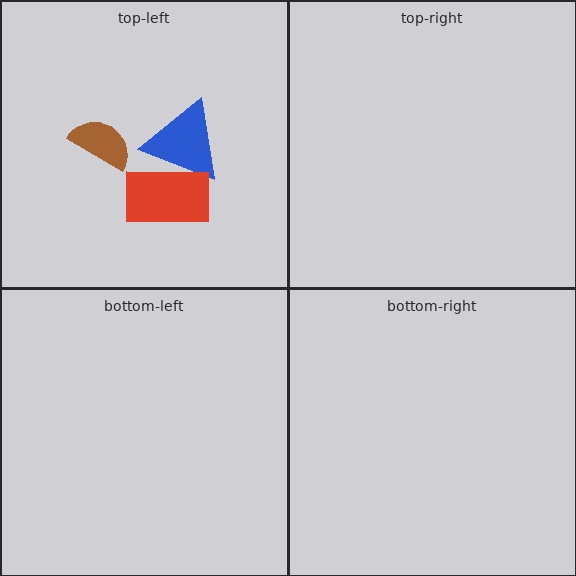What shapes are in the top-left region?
The blue triangle, the red rectangle, the brown semicircle.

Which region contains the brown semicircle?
The top-left region.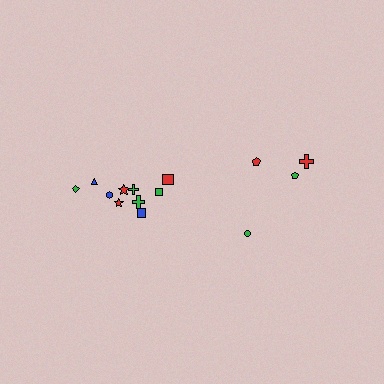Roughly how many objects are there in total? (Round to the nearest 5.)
Roughly 15 objects in total.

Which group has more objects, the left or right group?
The left group.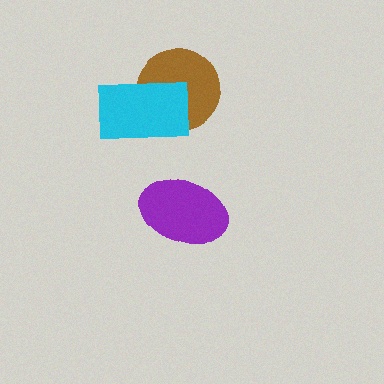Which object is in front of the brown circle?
The cyan rectangle is in front of the brown circle.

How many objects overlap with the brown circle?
1 object overlaps with the brown circle.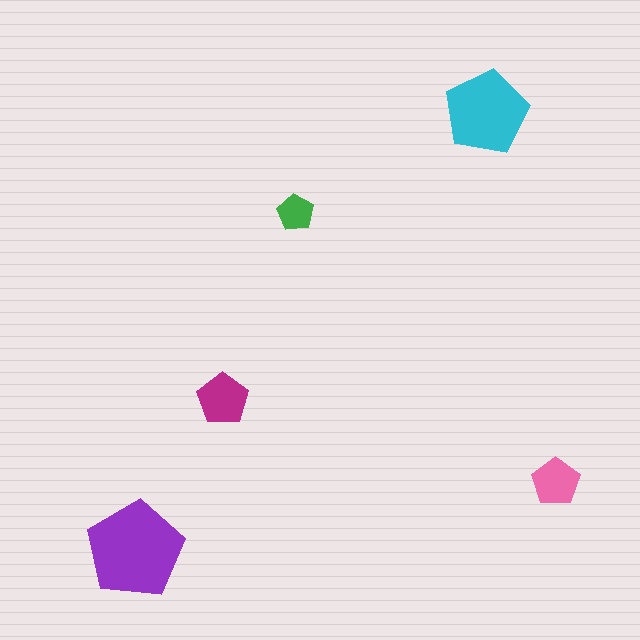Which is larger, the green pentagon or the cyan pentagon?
The cyan one.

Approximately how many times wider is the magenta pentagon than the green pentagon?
About 1.5 times wider.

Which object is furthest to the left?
The purple pentagon is leftmost.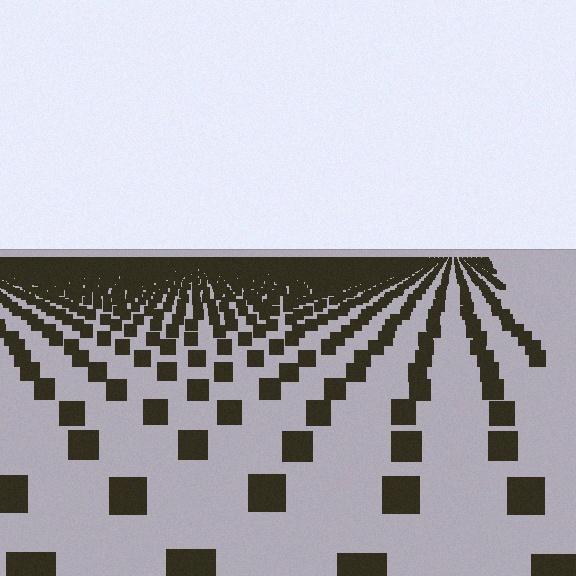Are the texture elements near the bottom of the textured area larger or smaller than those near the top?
Larger. Near the bottom, elements are closer to the viewer and appear at a bigger on-screen size.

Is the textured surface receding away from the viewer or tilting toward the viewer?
The surface is receding away from the viewer. Texture elements get smaller and denser toward the top.